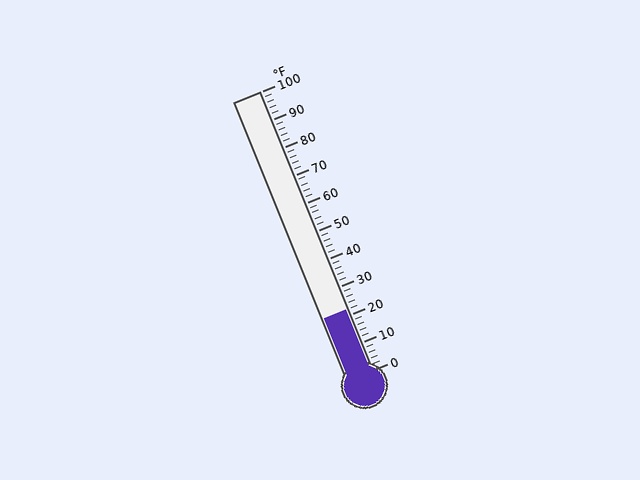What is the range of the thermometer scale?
The thermometer scale ranges from 0°F to 100°F.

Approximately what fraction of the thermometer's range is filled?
The thermometer is filled to approximately 20% of its range.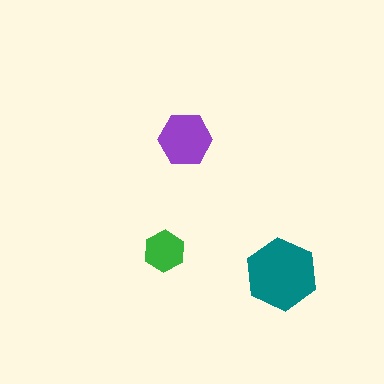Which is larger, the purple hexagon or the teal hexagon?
The teal one.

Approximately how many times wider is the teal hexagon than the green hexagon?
About 1.5 times wider.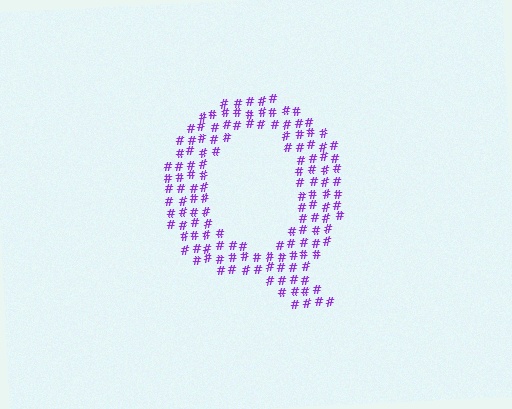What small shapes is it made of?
It is made of small hash symbols.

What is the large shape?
The large shape is the letter Q.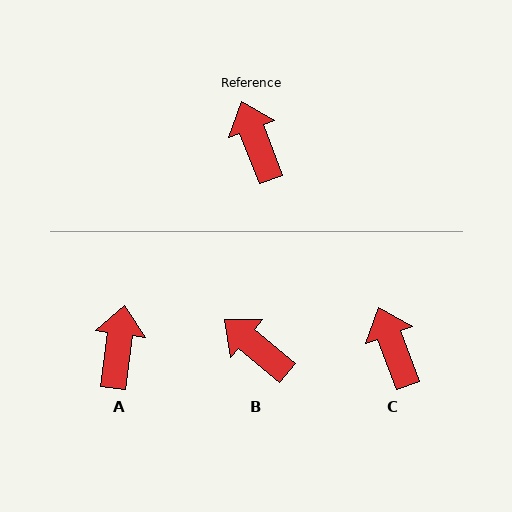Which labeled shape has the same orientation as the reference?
C.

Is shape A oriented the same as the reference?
No, it is off by about 28 degrees.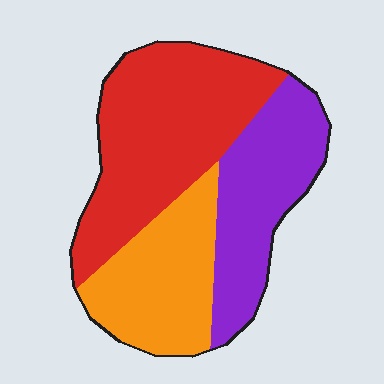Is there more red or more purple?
Red.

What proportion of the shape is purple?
Purple covers 29% of the shape.